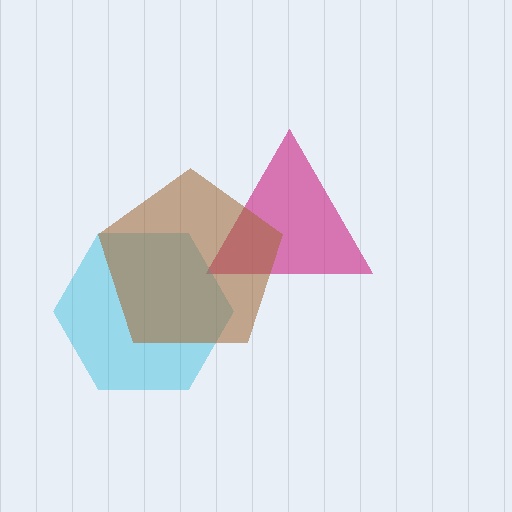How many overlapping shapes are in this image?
There are 3 overlapping shapes in the image.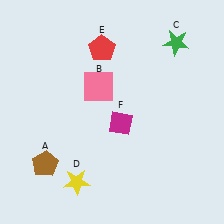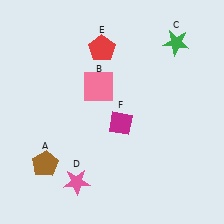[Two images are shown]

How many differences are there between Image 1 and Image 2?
There is 1 difference between the two images.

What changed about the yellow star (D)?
In Image 1, D is yellow. In Image 2, it changed to pink.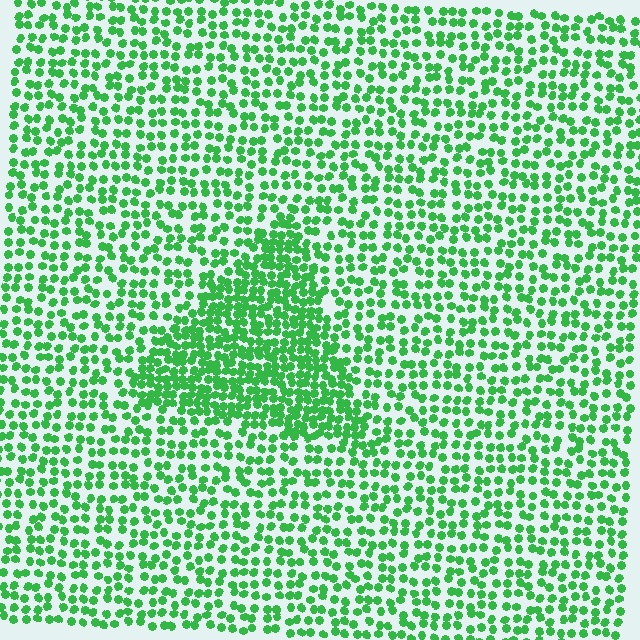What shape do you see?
I see a triangle.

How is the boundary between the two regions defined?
The boundary is defined by a change in element density (approximately 1.9x ratio). All elements are the same color, size, and shape.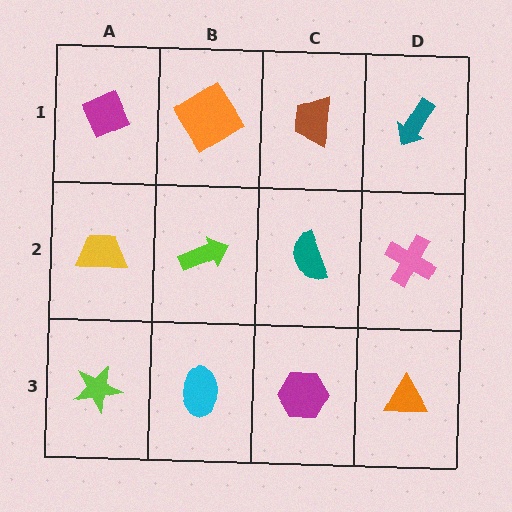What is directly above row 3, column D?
A pink cross.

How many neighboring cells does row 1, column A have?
2.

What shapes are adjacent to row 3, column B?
A lime arrow (row 2, column B), a lime star (row 3, column A), a magenta hexagon (row 3, column C).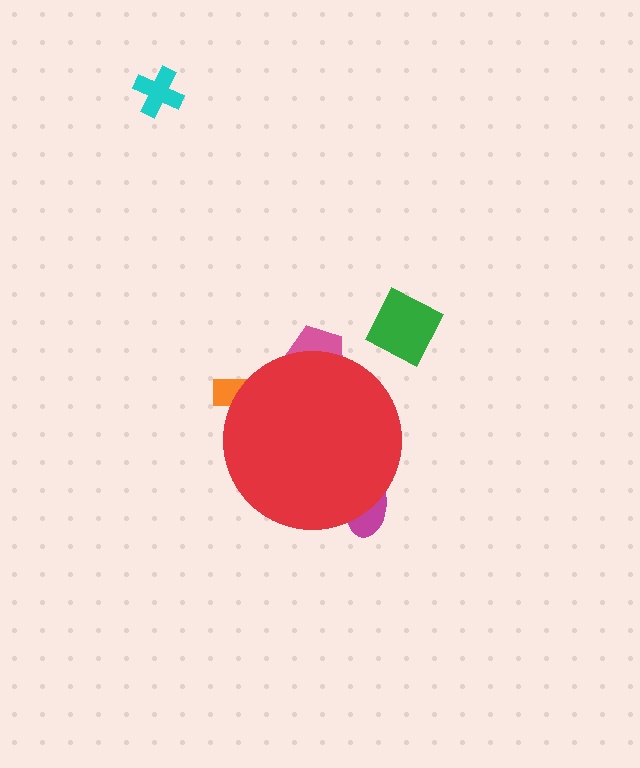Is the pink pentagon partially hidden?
Yes, the pink pentagon is partially hidden behind the red circle.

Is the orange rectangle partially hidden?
Yes, the orange rectangle is partially hidden behind the red circle.